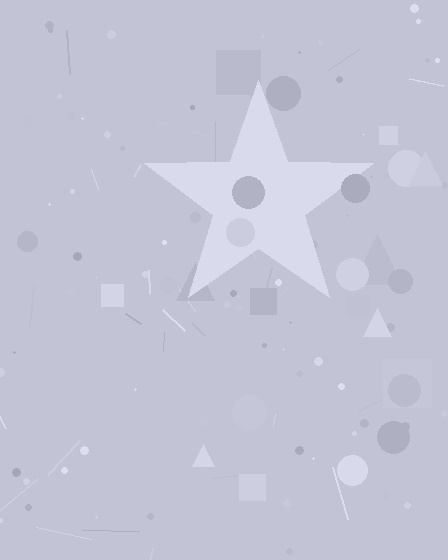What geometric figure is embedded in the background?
A star is embedded in the background.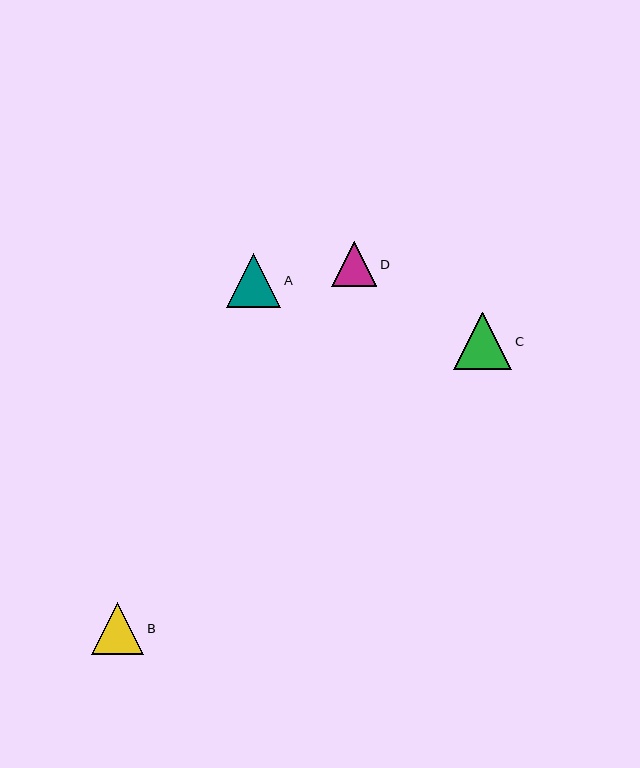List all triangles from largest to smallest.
From largest to smallest: C, A, B, D.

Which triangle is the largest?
Triangle C is the largest with a size of approximately 58 pixels.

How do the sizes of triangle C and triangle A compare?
Triangle C and triangle A are approximately the same size.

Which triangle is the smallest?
Triangle D is the smallest with a size of approximately 45 pixels.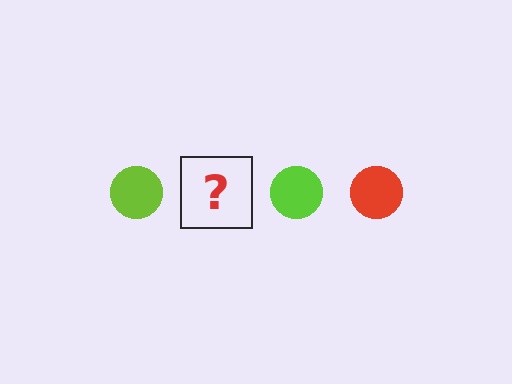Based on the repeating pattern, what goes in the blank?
The blank should be a red circle.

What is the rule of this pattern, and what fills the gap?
The rule is that the pattern cycles through lime, red circles. The gap should be filled with a red circle.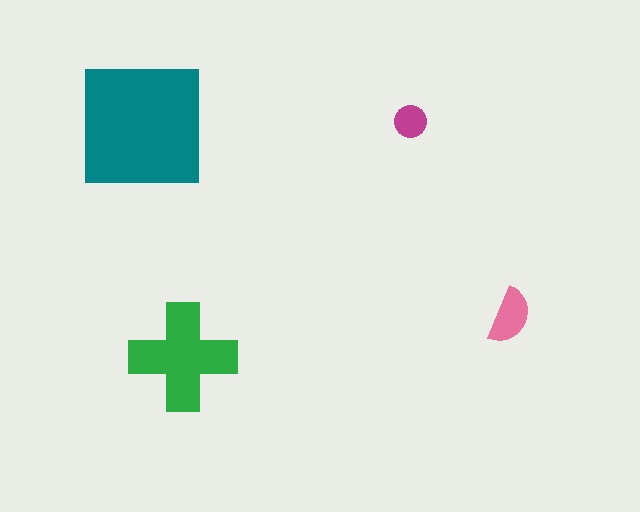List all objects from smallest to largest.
The magenta circle, the pink semicircle, the green cross, the teal square.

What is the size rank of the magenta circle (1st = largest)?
4th.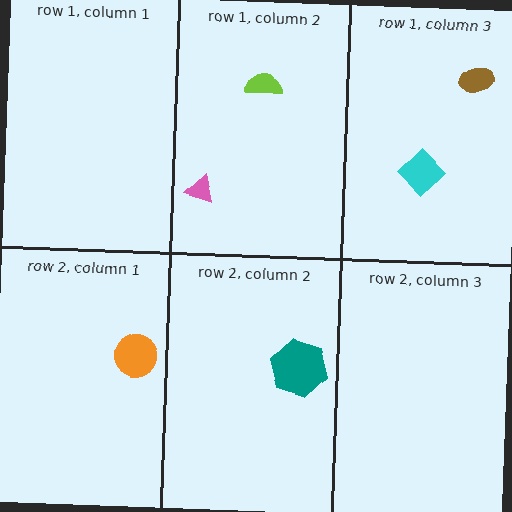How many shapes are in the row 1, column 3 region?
2.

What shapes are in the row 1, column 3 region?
The cyan diamond, the brown ellipse.